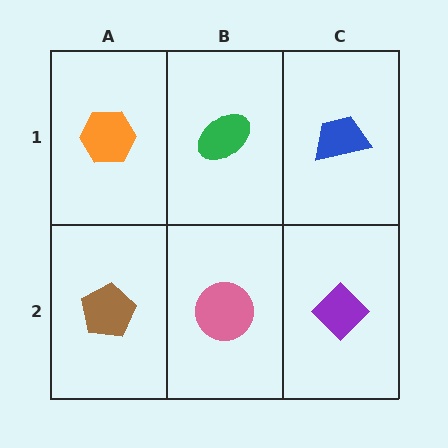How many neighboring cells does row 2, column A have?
2.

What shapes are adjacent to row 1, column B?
A pink circle (row 2, column B), an orange hexagon (row 1, column A), a blue trapezoid (row 1, column C).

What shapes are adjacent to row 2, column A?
An orange hexagon (row 1, column A), a pink circle (row 2, column B).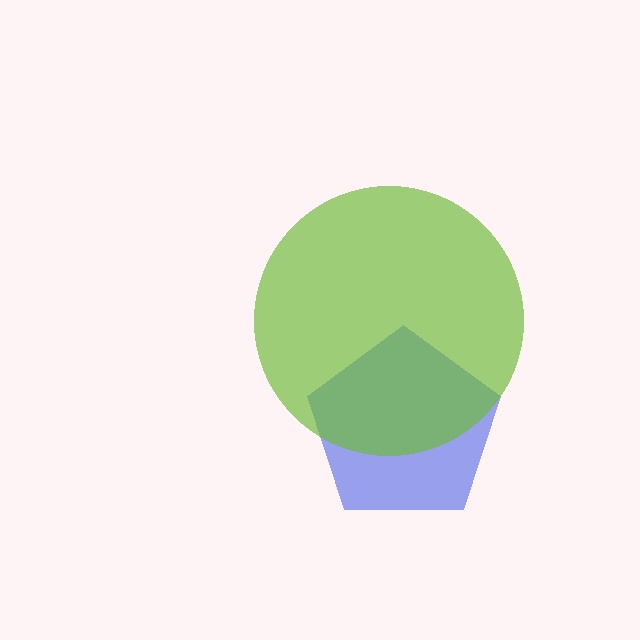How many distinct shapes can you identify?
There are 2 distinct shapes: a blue pentagon, a lime circle.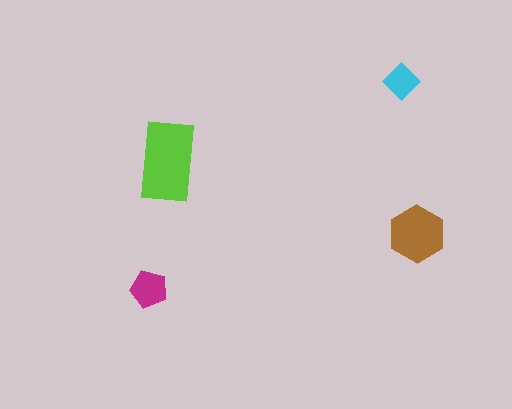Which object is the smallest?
The cyan diamond.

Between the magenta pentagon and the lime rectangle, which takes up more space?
The lime rectangle.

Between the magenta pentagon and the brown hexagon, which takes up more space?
The brown hexagon.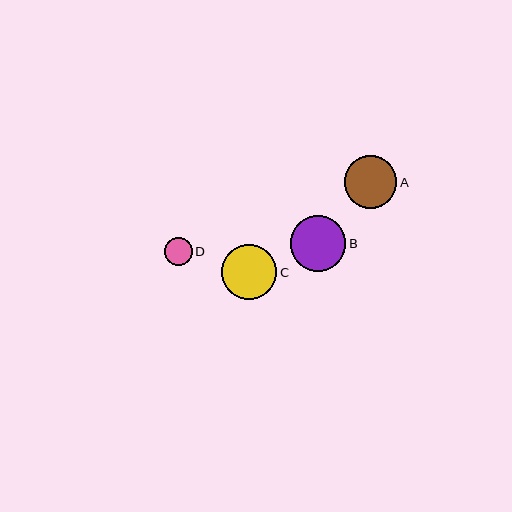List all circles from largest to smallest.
From largest to smallest: B, C, A, D.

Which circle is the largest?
Circle B is the largest with a size of approximately 56 pixels.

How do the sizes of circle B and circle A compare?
Circle B and circle A are approximately the same size.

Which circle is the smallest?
Circle D is the smallest with a size of approximately 27 pixels.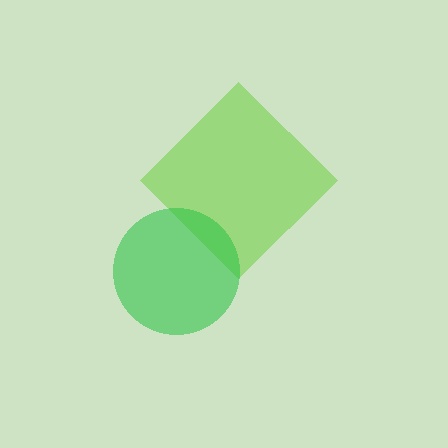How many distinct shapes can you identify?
There are 2 distinct shapes: a lime diamond, a green circle.